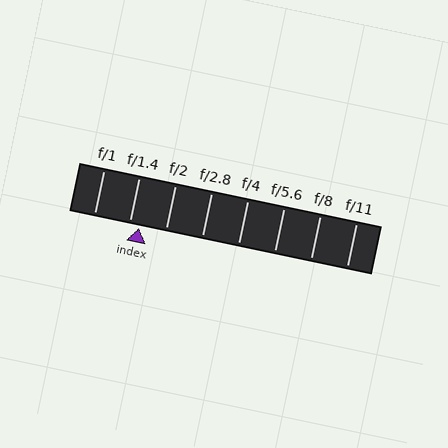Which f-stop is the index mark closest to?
The index mark is closest to f/1.4.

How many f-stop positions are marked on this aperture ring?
There are 8 f-stop positions marked.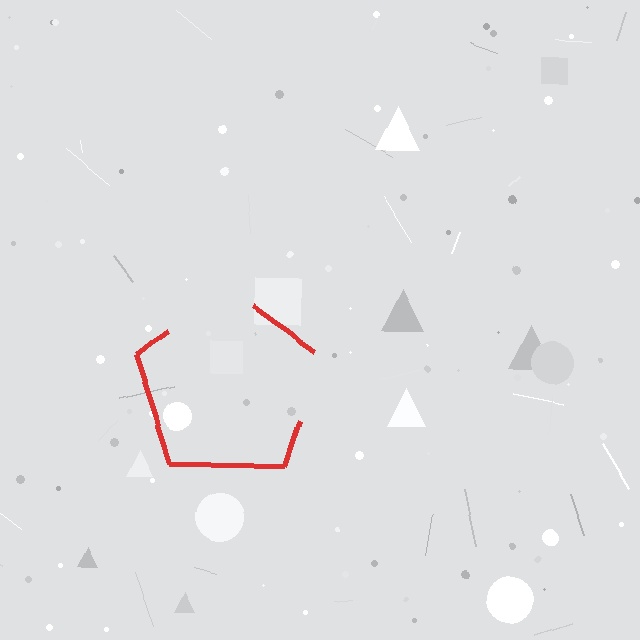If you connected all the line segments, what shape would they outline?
They would outline a pentagon.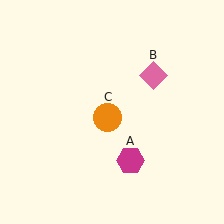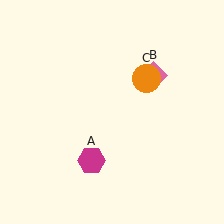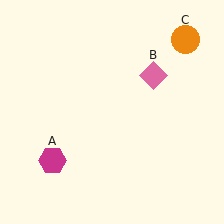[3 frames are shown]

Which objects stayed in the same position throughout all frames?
Pink diamond (object B) remained stationary.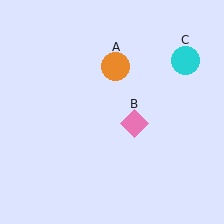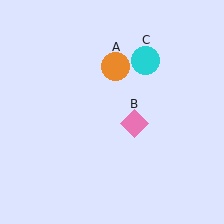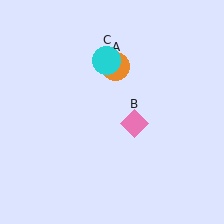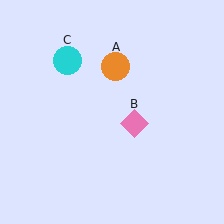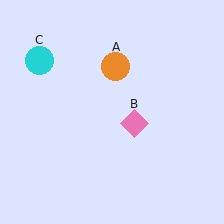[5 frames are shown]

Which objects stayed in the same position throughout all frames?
Orange circle (object A) and pink diamond (object B) remained stationary.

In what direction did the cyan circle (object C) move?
The cyan circle (object C) moved left.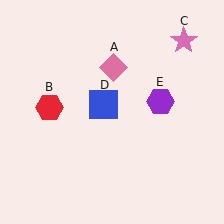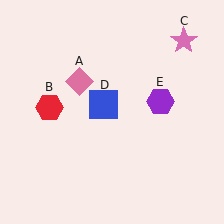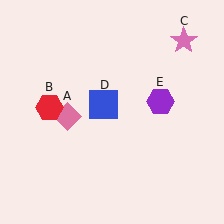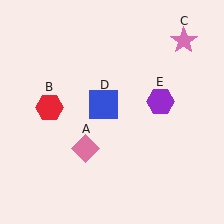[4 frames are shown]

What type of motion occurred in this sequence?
The pink diamond (object A) rotated counterclockwise around the center of the scene.